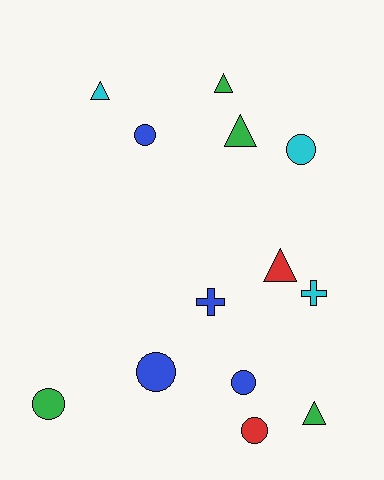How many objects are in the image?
There are 13 objects.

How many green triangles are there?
There are 3 green triangles.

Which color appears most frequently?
Blue, with 4 objects.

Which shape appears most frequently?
Circle, with 6 objects.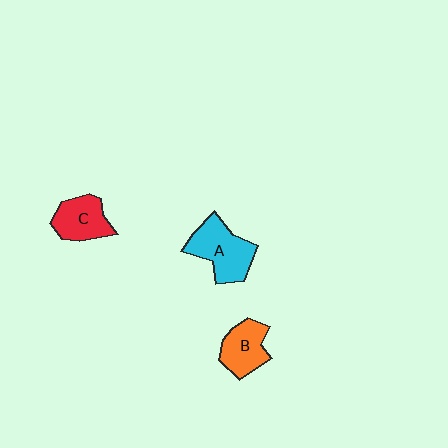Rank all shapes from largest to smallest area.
From largest to smallest: A (cyan), C (red), B (orange).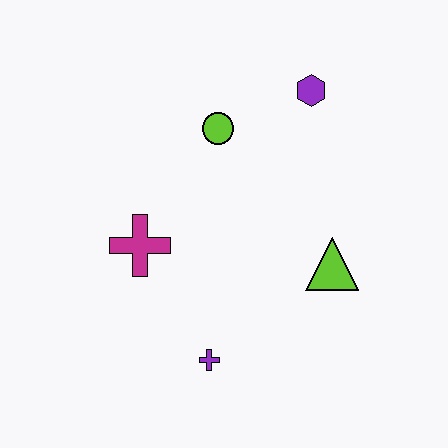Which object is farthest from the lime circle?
The purple cross is farthest from the lime circle.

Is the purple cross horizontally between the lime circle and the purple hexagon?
No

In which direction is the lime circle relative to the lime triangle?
The lime circle is above the lime triangle.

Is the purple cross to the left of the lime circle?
Yes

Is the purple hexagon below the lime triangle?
No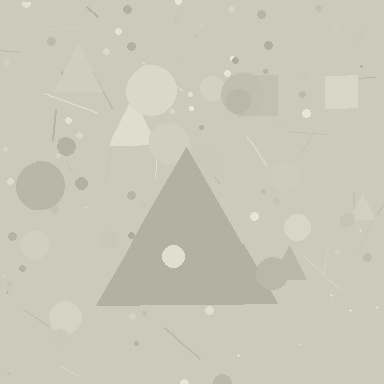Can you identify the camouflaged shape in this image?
The camouflaged shape is a triangle.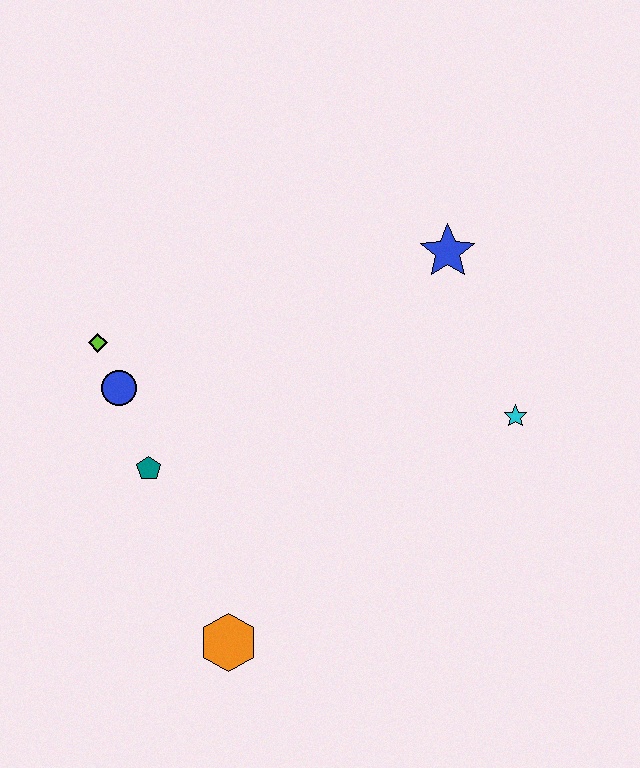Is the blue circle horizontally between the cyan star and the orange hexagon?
No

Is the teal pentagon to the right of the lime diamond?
Yes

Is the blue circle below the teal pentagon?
No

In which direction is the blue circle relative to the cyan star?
The blue circle is to the left of the cyan star.